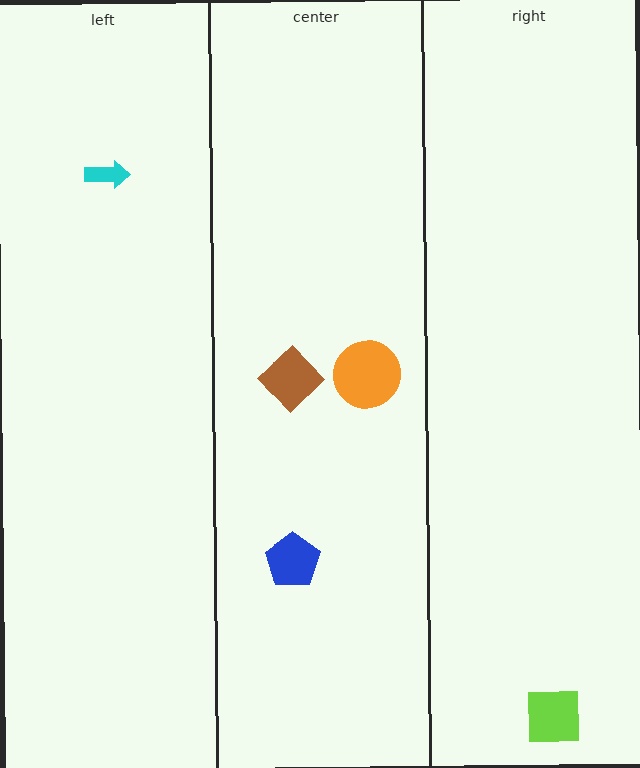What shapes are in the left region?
The cyan arrow.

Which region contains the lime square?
The right region.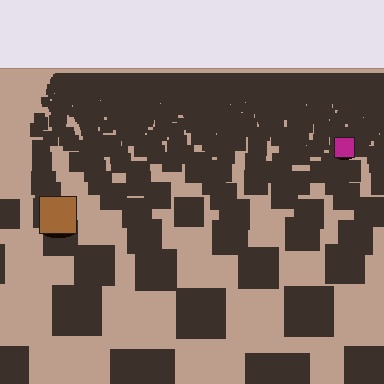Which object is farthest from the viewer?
The magenta square is farthest from the viewer. It appears smaller and the ground texture around it is denser.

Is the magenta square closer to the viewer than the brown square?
No. The brown square is closer — you can tell from the texture gradient: the ground texture is coarser near it.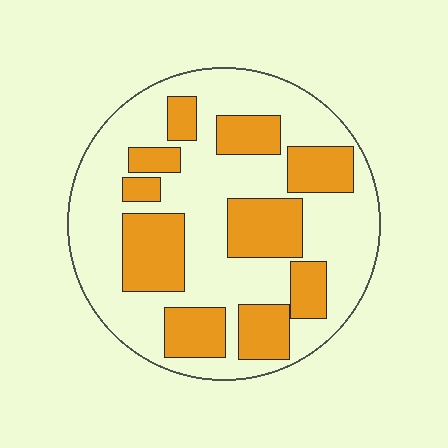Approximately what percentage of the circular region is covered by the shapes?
Approximately 35%.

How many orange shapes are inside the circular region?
10.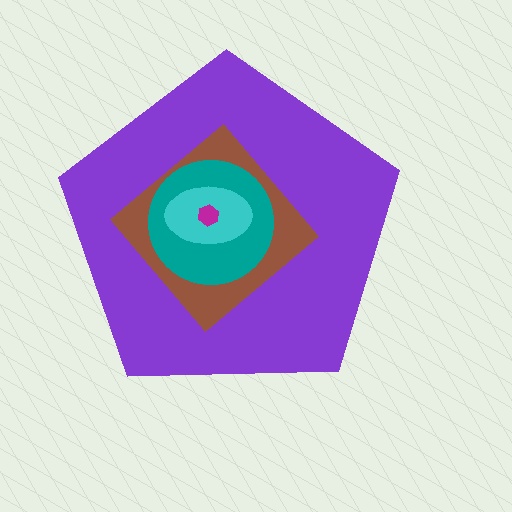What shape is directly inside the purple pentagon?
The brown diamond.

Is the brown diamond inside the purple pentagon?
Yes.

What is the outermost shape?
The purple pentagon.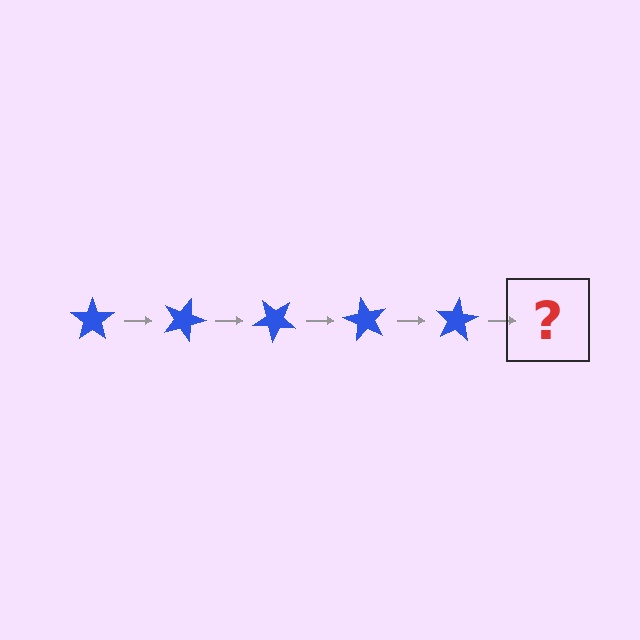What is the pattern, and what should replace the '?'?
The pattern is that the star rotates 20 degrees each step. The '?' should be a blue star rotated 100 degrees.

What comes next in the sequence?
The next element should be a blue star rotated 100 degrees.